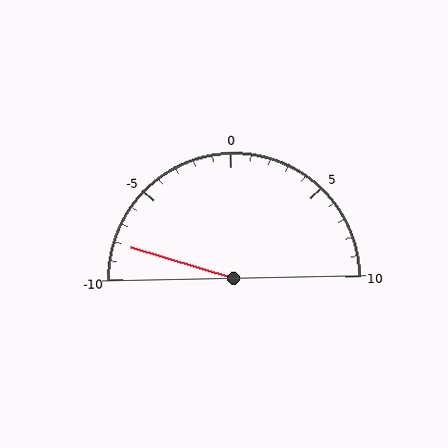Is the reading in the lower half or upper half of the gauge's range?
The reading is in the lower half of the range (-10 to 10).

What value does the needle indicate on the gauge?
The needle indicates approximately -8.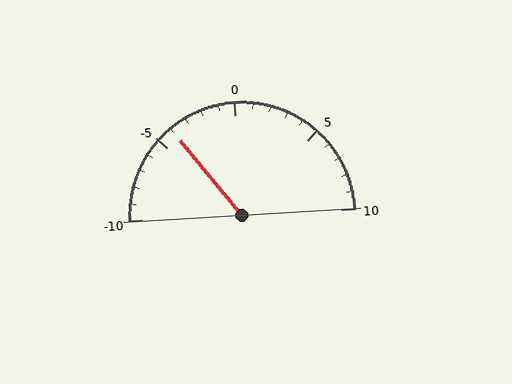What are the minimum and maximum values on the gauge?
The gauge ranges from -10 to 10.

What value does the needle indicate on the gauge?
The needle indicates approximately -4.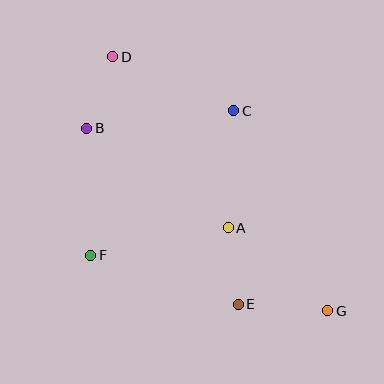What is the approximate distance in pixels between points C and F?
The distance between C and F is approximately 204 pixels.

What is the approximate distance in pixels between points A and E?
The distance between A and E is approximately 77 pixels.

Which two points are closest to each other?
Points B and D are closest to each other.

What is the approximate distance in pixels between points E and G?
The distance between E and G is approximately 90 pixels.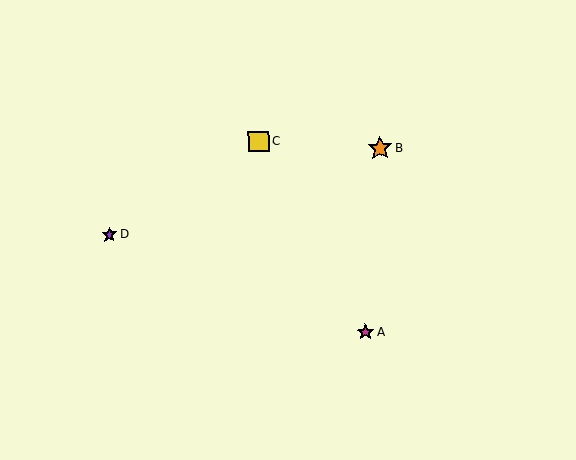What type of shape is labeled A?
Shape A is a magenta star.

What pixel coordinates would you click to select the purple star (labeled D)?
Click at (109, 235) to select the purple star D.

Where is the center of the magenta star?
The center of the magenta star is at (365, 332).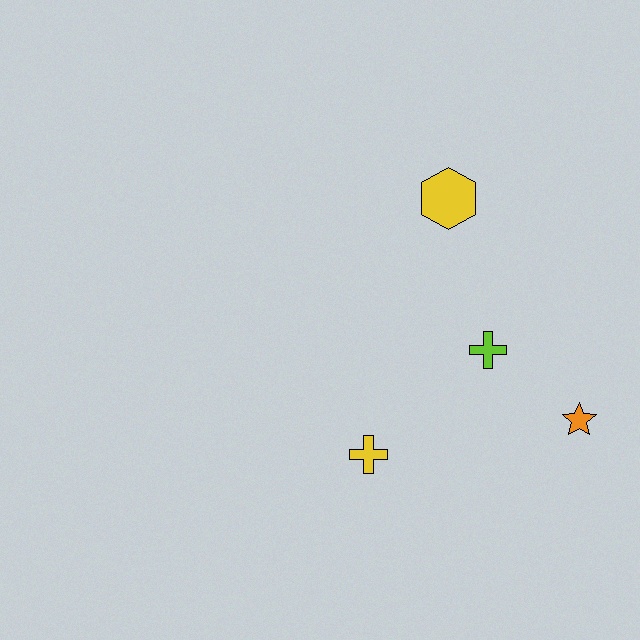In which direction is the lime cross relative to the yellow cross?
The lime cross is to the right of the yellow cross.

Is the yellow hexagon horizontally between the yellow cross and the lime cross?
Yes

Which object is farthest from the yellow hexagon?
The yellow cross is farthest from the yellow hexagon.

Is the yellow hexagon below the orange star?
No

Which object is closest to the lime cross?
The orange star is closest to the lime cross.